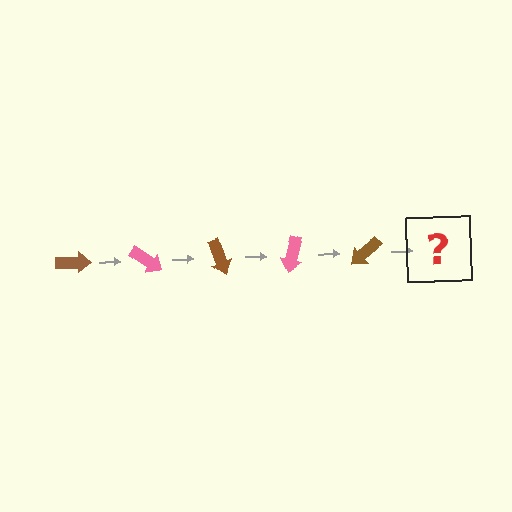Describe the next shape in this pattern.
It should be a pink arrow, rotated 175 degrees from the start.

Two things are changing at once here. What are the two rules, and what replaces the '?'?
The two rules are that it rotates 35 degrees each step and the color cycles through brown and pink. The '?' should be a pink arrow, rotated 175 degrees from the start.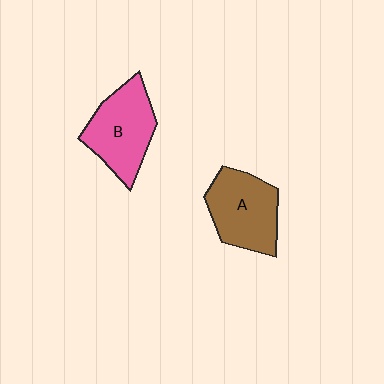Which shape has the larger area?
Shape B (pink).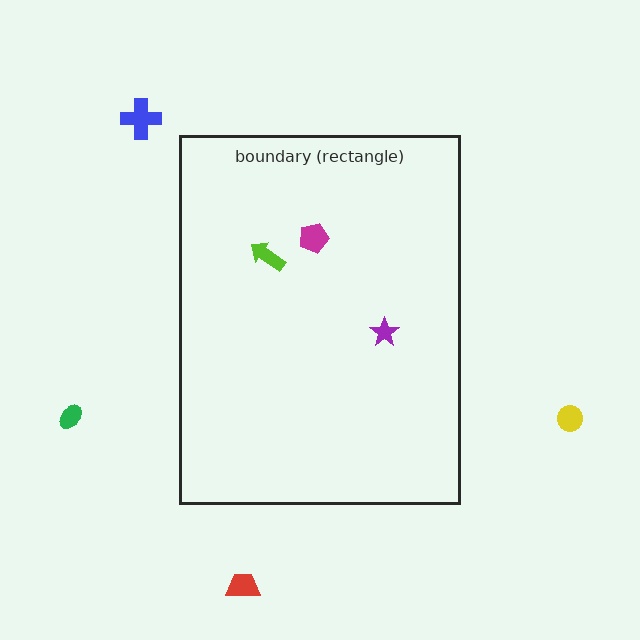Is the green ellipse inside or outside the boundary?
Outside.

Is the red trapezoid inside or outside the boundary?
Outside.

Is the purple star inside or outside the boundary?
Inside.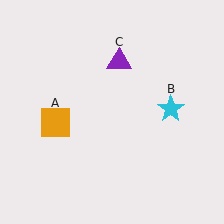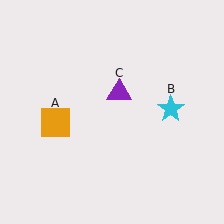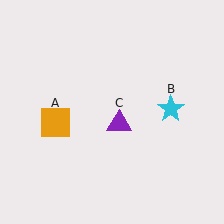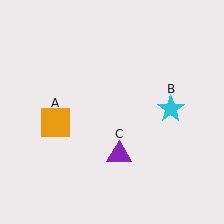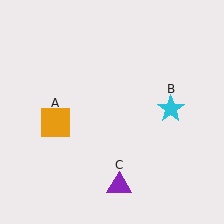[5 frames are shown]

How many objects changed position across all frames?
1 object changed position: purple triangle (object C).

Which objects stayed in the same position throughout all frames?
Orange square (object A) and cyan star (object B) remained stationary.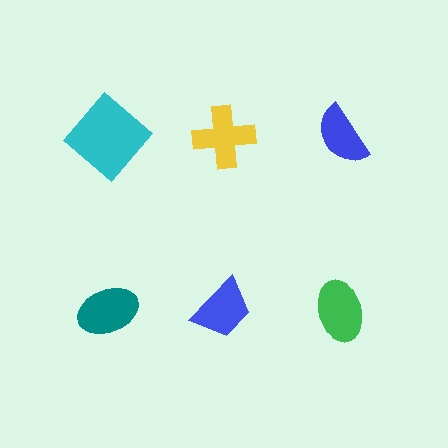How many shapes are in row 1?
3 shapes.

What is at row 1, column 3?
A blue semicircle.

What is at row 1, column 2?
A yellow cross.